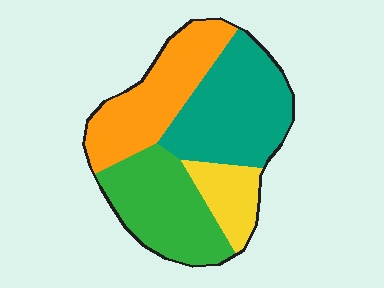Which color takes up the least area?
Yellow, at roughly 10%.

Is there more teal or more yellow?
Teal.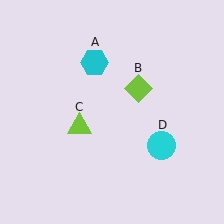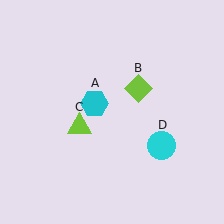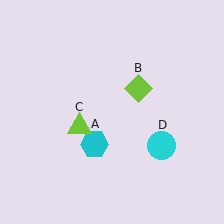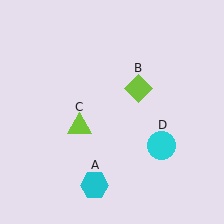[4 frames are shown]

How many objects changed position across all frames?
1 object changed position: cyan hexagon (object A).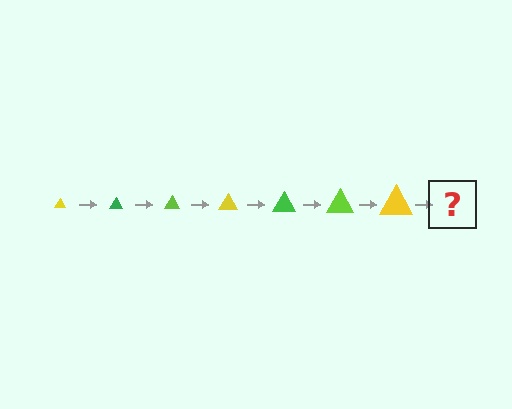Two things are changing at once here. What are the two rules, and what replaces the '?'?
The two rules are that the triangle grows larger each step and the color cycles through yellow, green, and lime. The '?' should be a green triangle, larger than the previous one.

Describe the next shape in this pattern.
It should be a green triangle, larger than the previous one.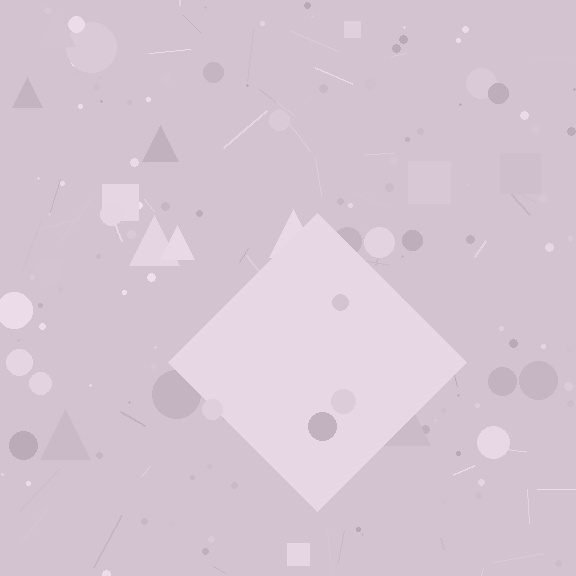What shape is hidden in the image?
A diamond is hidden in the image.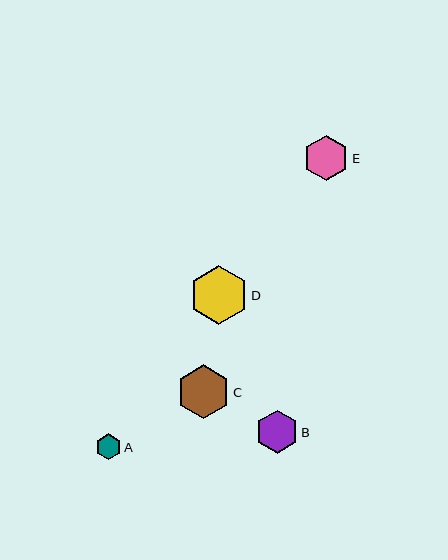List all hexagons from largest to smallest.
From largest to smallest: D, C, E, B, A.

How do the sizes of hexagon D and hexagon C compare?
Hexagon D and hexagon C are approximately the same size.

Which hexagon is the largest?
Hexagon D is the largest with a size of approximately 58 pixels.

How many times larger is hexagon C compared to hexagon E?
Hexagon C is approximately 1.2 times the size of hexagon E.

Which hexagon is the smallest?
Hexagon A is the smallest with a size of approximately 25 pixels.